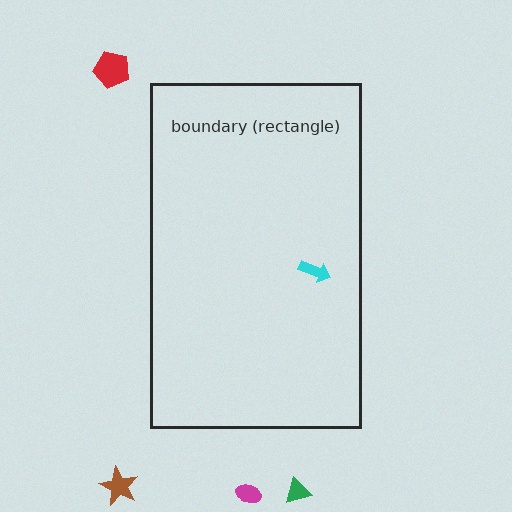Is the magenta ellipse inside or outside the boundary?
Outside.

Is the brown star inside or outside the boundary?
Outside.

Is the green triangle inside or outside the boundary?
Outside.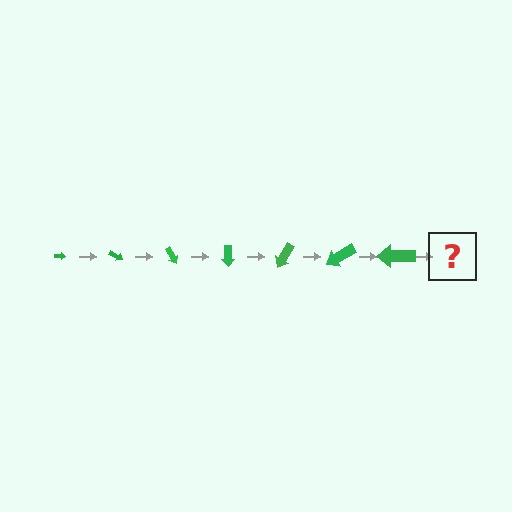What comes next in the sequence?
The next element should be an arrow, larger than the previous one and rotated 210 degrees from the start.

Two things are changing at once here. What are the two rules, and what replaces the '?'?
The two rules are that the arrow grows larger each step and it rotates 30 degrees each step. The '?' should be an arrow, larger than the previous one and rotated 210 degrees from the start.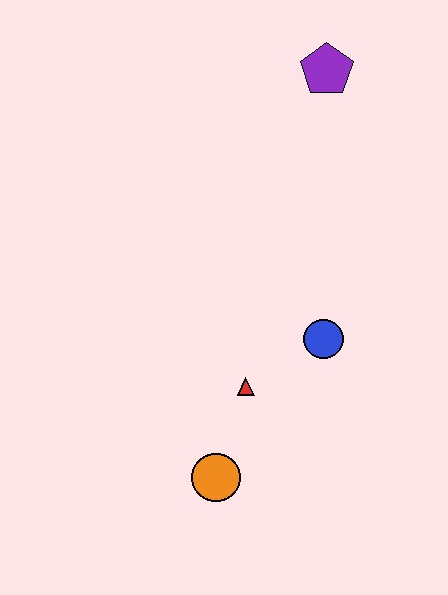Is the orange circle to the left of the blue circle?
Yes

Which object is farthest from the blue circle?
The purple pentagon is farthest from the blue circle.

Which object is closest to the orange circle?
The red triangle is closest to the orange circle.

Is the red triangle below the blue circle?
Yes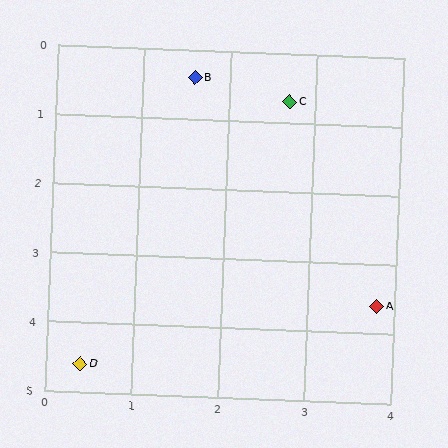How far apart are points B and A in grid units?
Points B and A are about 3.9 grid units apart.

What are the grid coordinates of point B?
Point B is at approximately (1.6, 0.4).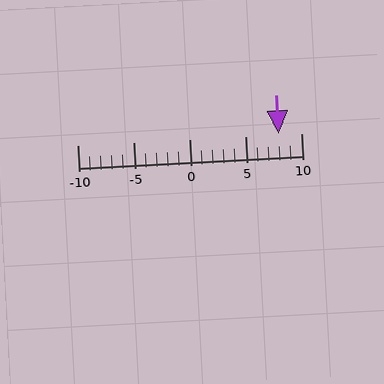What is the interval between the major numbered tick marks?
The major tick marks are spaced 5 units apart.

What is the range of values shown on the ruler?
The ruler shows values from -10 to 10.